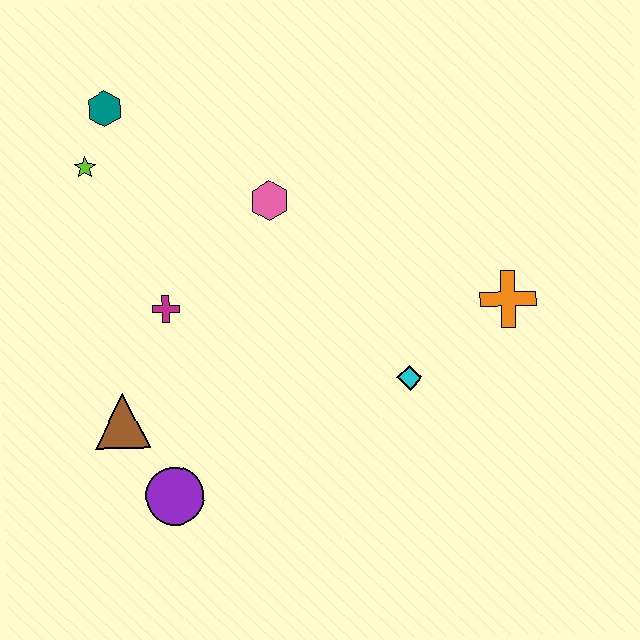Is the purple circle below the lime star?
Yes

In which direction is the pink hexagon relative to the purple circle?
The pink hexagon is above the purple circle.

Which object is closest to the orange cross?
The cyan diamond is closest to the orange cross.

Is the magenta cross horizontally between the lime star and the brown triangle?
No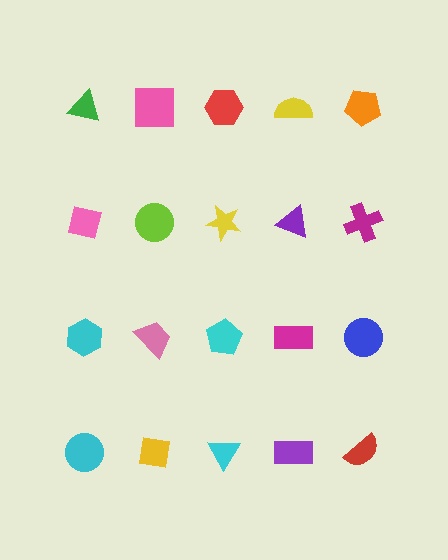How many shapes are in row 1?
5 shapes.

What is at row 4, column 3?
A cyan triangle.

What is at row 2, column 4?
A purple triangle.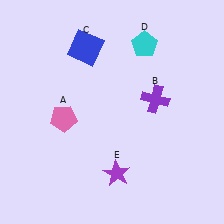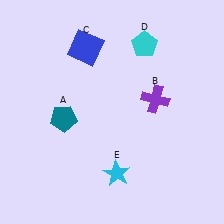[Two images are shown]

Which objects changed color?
A changed from pink to teal. E changed from purple to cyan.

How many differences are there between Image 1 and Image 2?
There are 2 differences between the two images.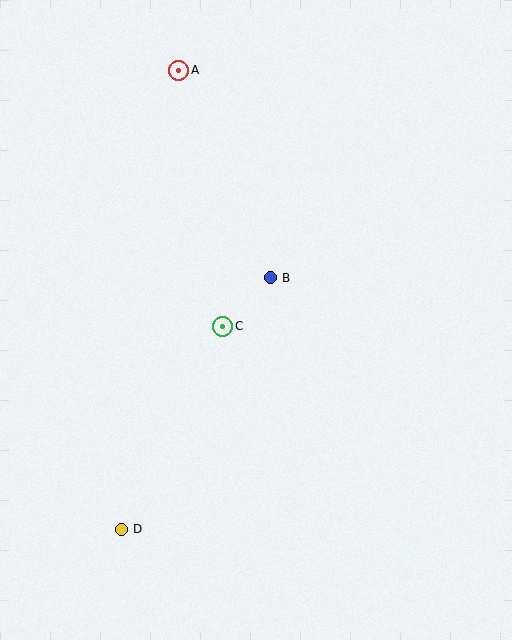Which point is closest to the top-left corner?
Point A is closest to the top-left corner.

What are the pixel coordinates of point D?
Point D is at (121, 529).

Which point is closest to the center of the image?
Point C at (223, 326) is closest to the center.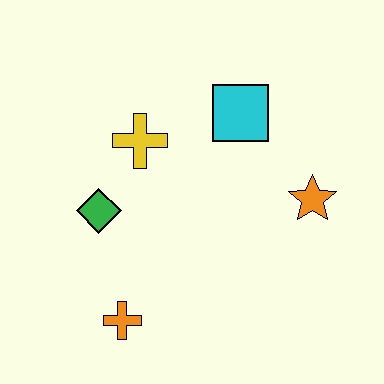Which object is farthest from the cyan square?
The orange cross is farthest from the cyan square.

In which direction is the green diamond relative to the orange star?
The green diamond is to the left of the orange star.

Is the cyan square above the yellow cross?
Yes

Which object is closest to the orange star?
The cyan square is closest to the orange star.